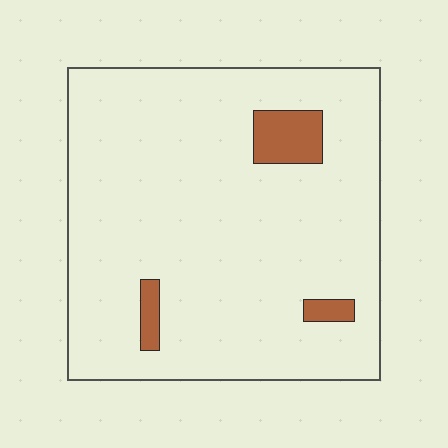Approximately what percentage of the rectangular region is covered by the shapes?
Approximately 5%.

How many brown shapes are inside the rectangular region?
3.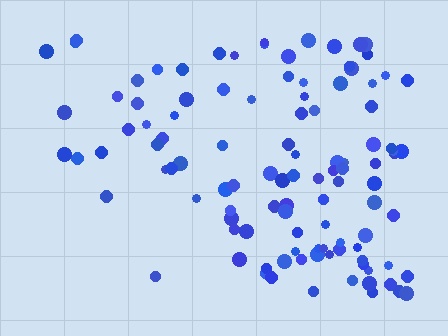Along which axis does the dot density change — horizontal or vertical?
Horizontal.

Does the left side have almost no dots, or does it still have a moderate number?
Still a moderate number, just noticeably fewer than the right.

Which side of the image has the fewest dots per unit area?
The left.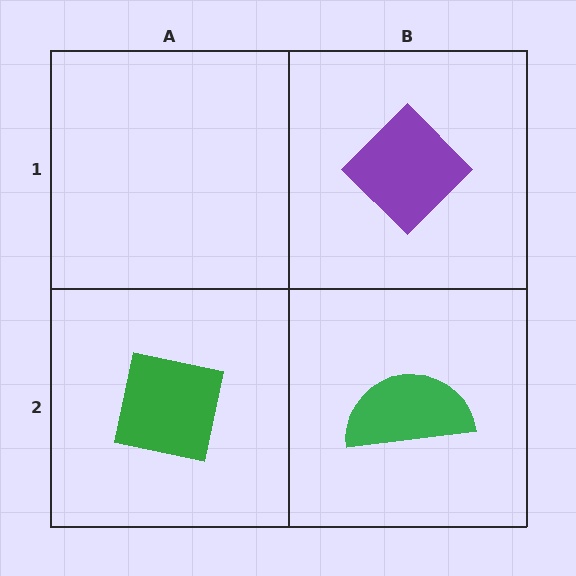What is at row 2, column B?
A green semicircle.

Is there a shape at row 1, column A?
No, that cell is empty.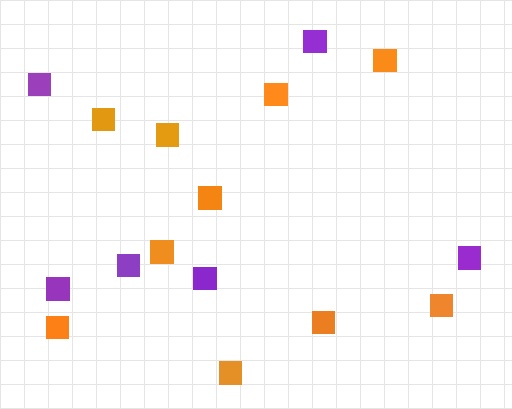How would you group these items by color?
There are 2 groups: one group of orange squares (10) and one group of purple squares (6).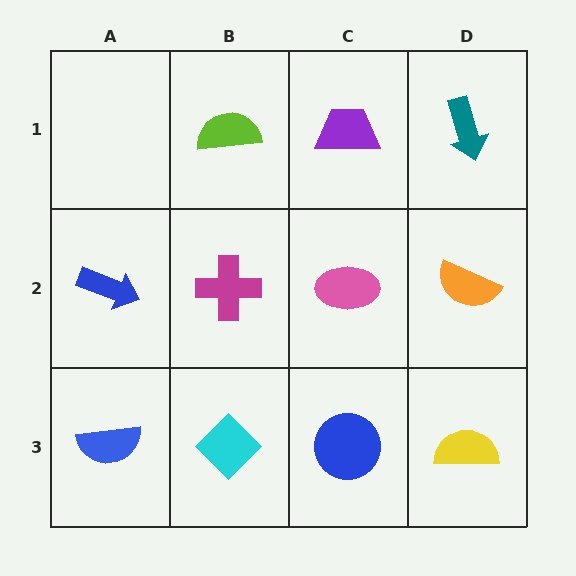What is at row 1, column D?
A teal arrow.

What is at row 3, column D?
A yellow semicircle.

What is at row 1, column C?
A purple trapezoid.